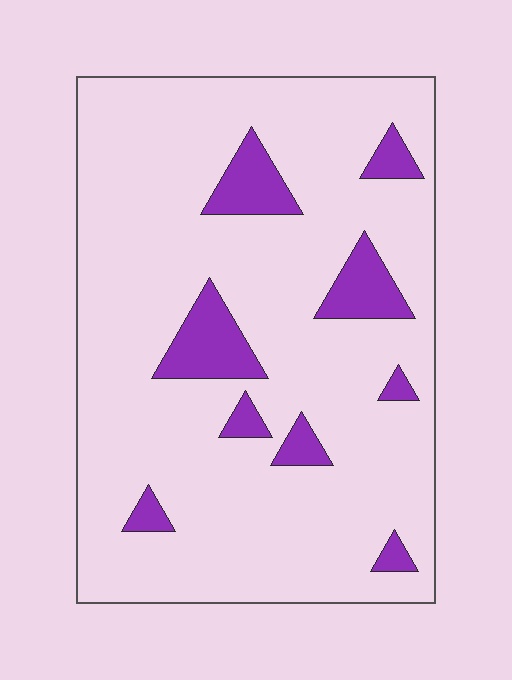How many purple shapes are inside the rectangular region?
9.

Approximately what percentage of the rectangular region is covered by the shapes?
Approximately 10%.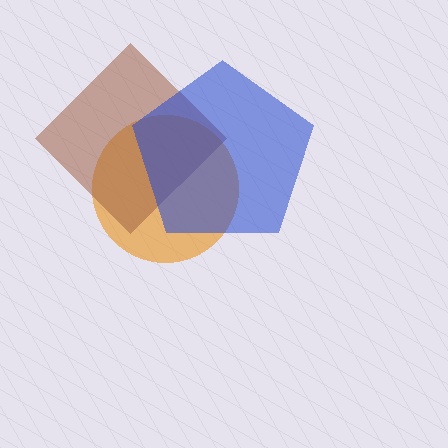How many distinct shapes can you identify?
There are 3 distinct shapes: an orange circle, a brown diamond, a blue pentagon.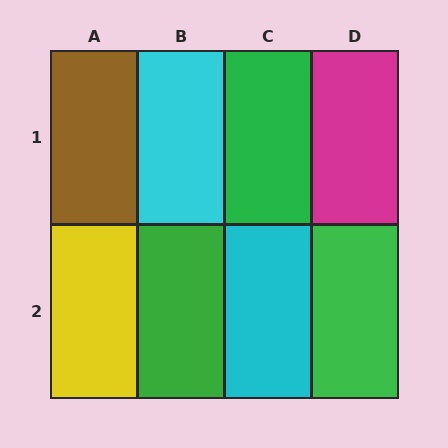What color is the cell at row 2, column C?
Cyan.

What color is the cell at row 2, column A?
Yellow.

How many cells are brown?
1 cell is brown.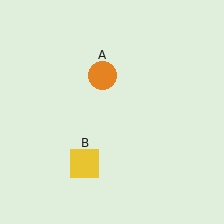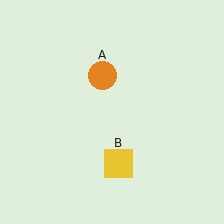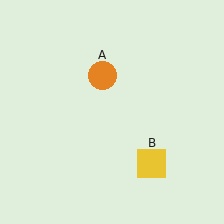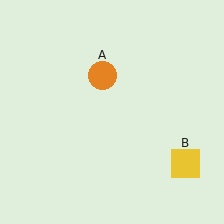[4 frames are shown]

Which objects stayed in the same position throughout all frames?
Orange circle (object A) remained stationary.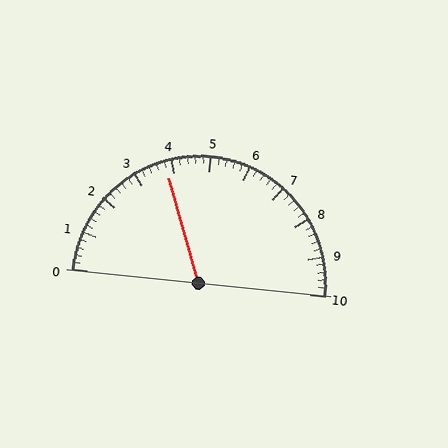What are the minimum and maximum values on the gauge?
The gauge ranges from 0 to 10.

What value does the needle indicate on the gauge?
The needle indicates approximately 3.8.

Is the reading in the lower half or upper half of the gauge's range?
The reading is in the lower half of the range (0 to 10).